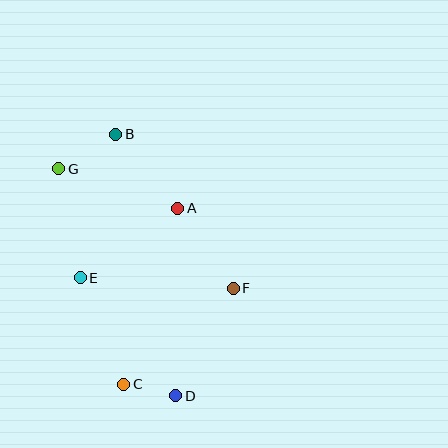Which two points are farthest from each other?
Points B and D are farthest from each other.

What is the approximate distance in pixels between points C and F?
The distance between C and F is approximately 146 pixels.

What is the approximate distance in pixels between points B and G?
The distance between B and G is approximately 67 pixels.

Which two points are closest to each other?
Points C and D are closest to each other.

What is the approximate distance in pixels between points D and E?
The distance between D and E is approximately 152 pixels.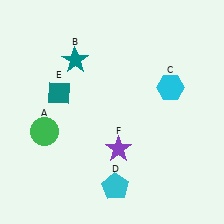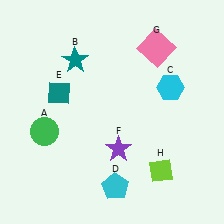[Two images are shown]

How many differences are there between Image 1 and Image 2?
There are 2 differences between the two images.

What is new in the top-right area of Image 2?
A pink square (G) was added in the top-right area of Image 2.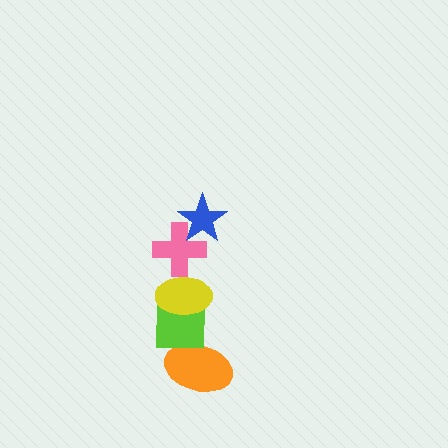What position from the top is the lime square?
The lime square is 4th from the top.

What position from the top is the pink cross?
The pink cross is 2nd from the top.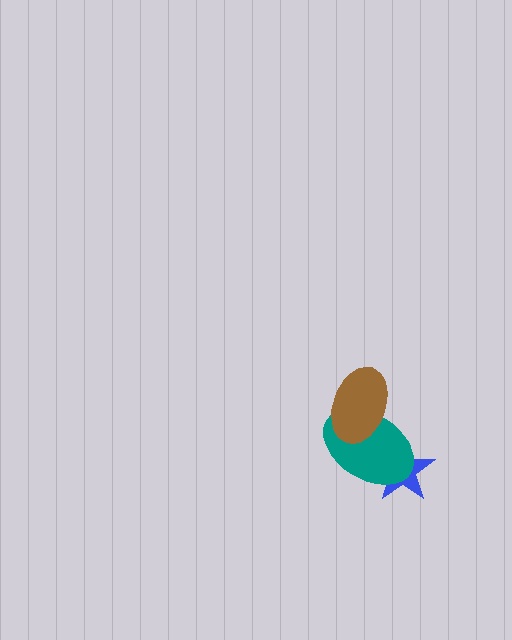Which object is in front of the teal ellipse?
The brown ellipse is in front of the teal ellipse.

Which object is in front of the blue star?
The teal ellipse is in front of the blue star.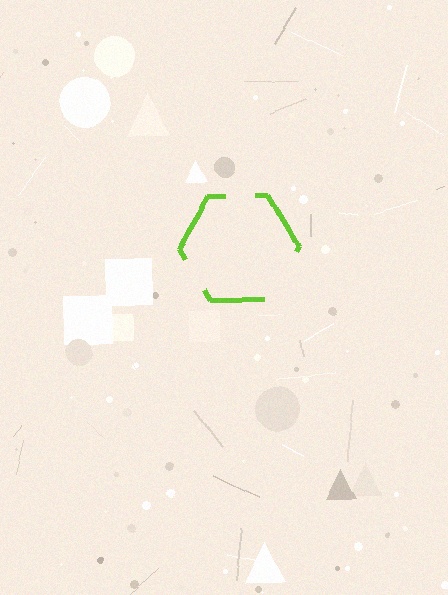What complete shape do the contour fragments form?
The contour fragments form a hexagon.